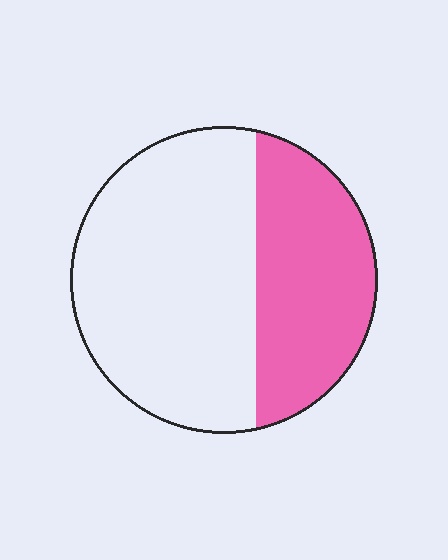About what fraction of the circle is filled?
About three eighths (3/8).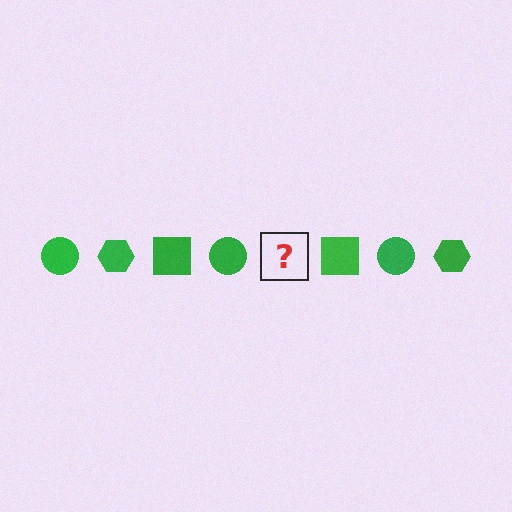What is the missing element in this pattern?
The missing element is a green hexagon.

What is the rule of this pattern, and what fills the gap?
The rule is that the pattern cycles through circle, hexagon, square shapes in green. The gap should be filled with a green hexagon.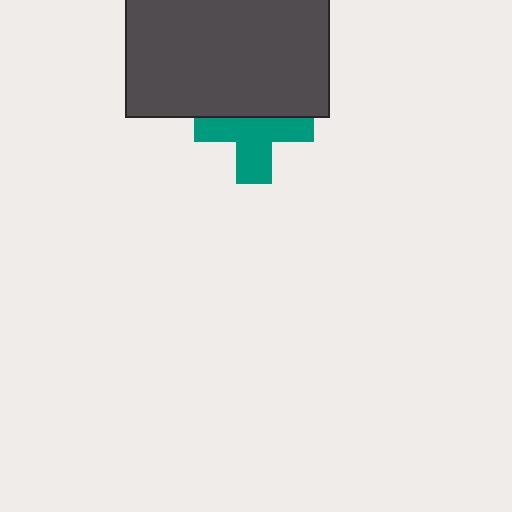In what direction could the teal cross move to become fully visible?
The teal cross could move down. That would shift it out from behind the dark gray rectangle entirely.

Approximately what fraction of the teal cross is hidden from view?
Roughly 40% of the teal cross is hidden behind the dark gray rectangle.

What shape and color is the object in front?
The object in front is a dark gray rectangle.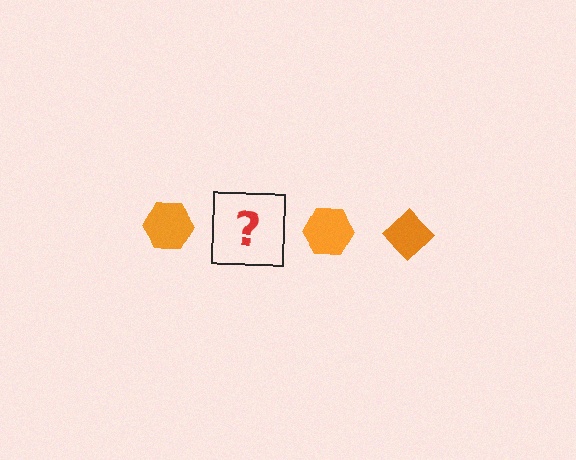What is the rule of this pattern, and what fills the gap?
The rule is that the pattern cycles through hexagon, diamond shapes in orange. The gap should be filled with an orange diamond.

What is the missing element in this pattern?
The missing element is an orange diamond.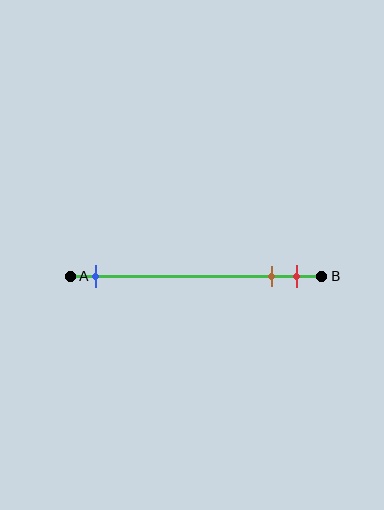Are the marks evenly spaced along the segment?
No, the marks are not evenly spaced.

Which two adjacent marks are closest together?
The brown and red marks are the closest adjacent pair.